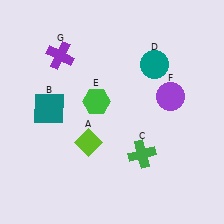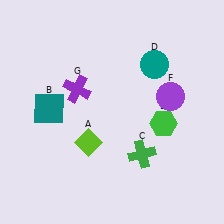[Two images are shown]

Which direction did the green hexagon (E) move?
The green hexagon (E) moved right.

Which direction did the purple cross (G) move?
The purple cross (G) moved down.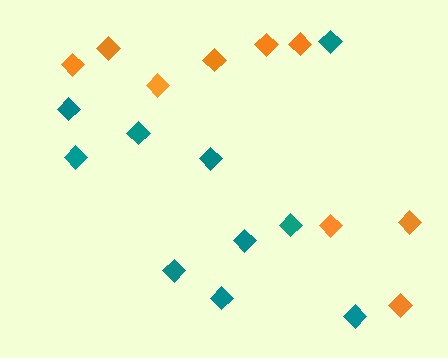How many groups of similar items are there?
There are 2 groups: one group of teal diamonds (10) and one group of orange diamonds (9).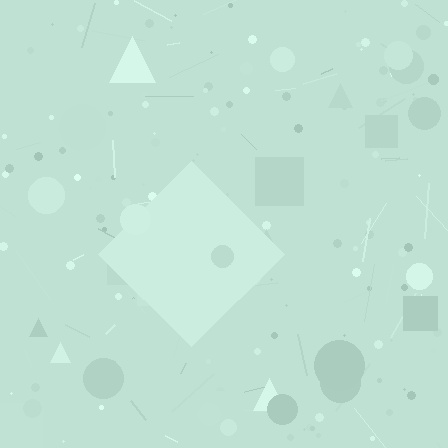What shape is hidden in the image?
A diamond is hidden in the image.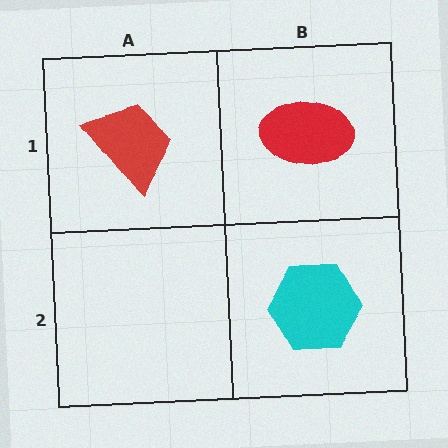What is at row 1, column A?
A red trapezoid.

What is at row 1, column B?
A red ellipse.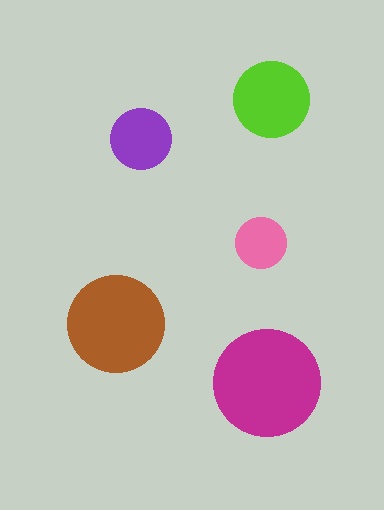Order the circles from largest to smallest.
the magenta one, the brown one, the lime one, the purple one, the pink one.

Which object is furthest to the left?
The brown circle is leftmost.